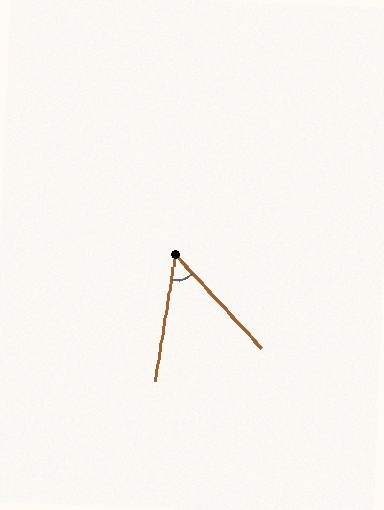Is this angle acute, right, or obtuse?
It is acute.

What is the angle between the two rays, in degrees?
Approximately 52 degrees.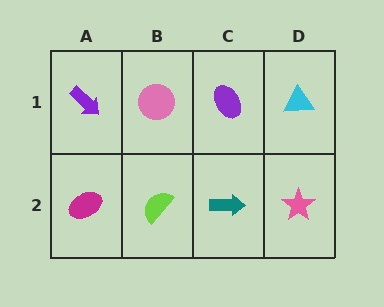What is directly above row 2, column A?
A purple arrow.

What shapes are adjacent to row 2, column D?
A cyan triangle (row 1, column D), a teal arrow (row 2, column C).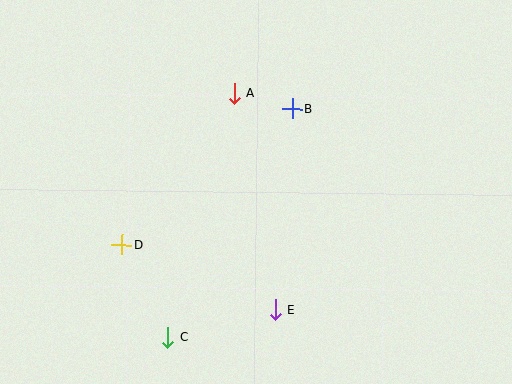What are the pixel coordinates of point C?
Point C is at (168, 337).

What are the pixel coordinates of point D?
Point D is at (122, 245).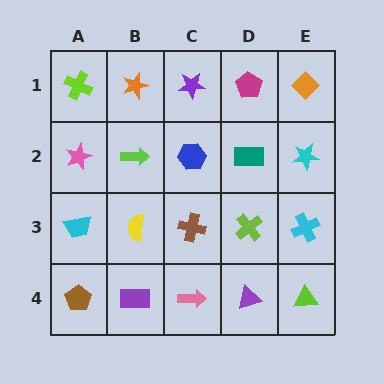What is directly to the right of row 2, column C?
A teal rectangle.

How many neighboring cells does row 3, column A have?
3.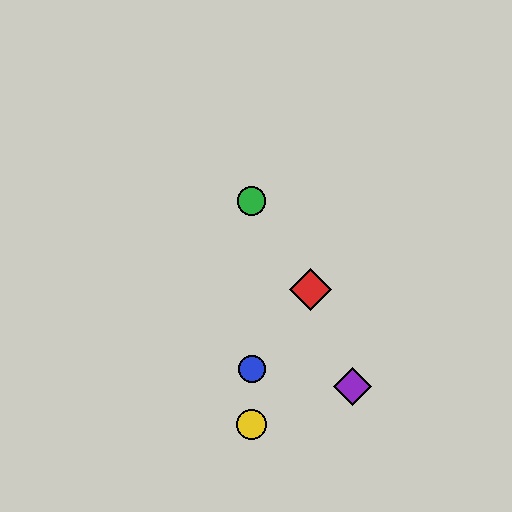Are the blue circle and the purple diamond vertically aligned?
No, the blue circle is at x≈252 and the purple diamond is at x≈353.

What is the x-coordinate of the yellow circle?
The yellow circle is at x≈252.